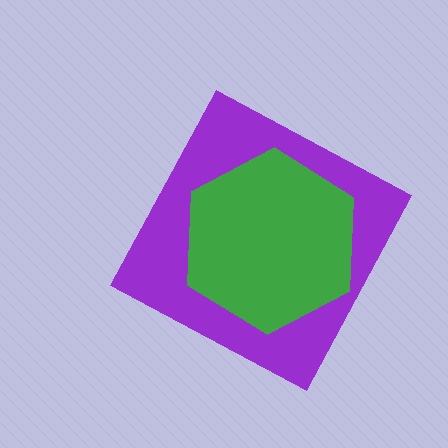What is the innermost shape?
The green hexagon.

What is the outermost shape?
The purple diamond.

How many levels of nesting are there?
2.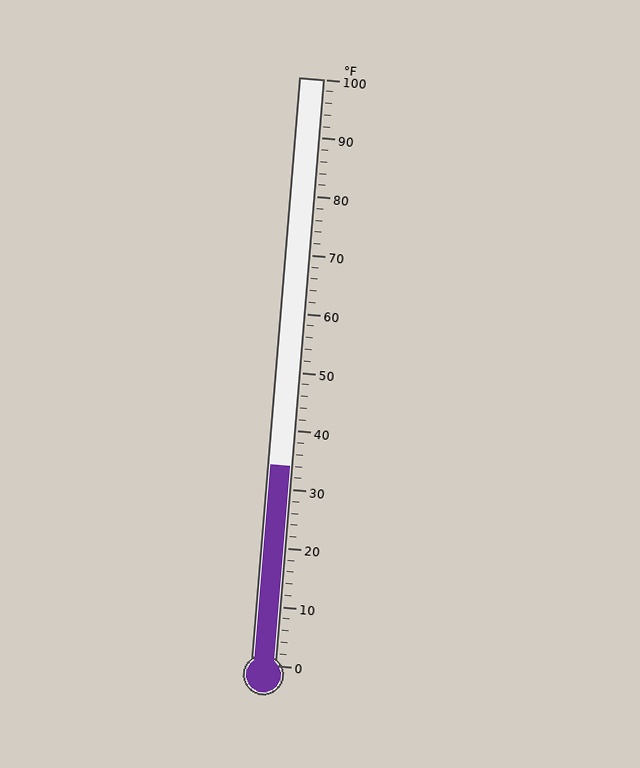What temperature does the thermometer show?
The thermometer shows approximately 34°F.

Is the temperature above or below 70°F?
The temperature is below 70°F.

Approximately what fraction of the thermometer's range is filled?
The thermometer is filled to approximately 35% of its range.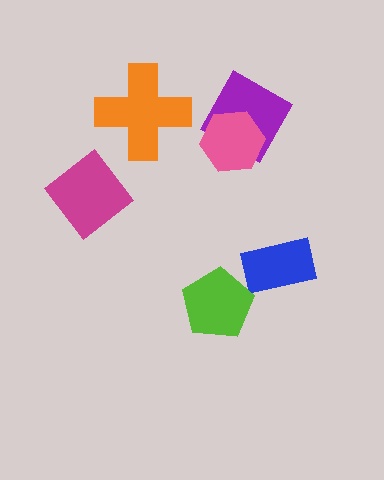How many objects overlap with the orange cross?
0 objects overlap with the orange cross.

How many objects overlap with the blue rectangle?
0 objects overlap with the blue rectangle.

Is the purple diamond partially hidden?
Yes, it is partially covered by another shape.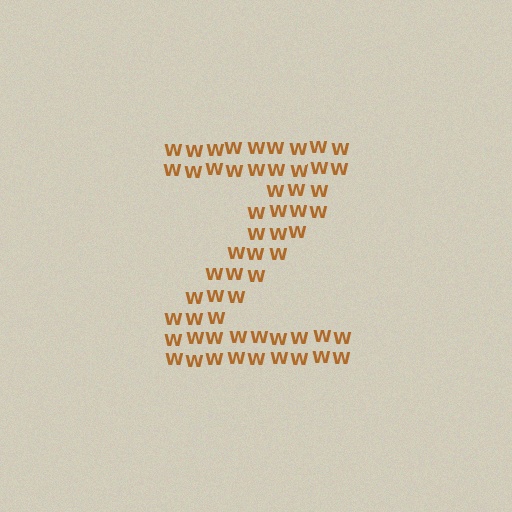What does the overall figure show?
The overall figure shows the letter Z.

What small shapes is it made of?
It is made of small letter W's.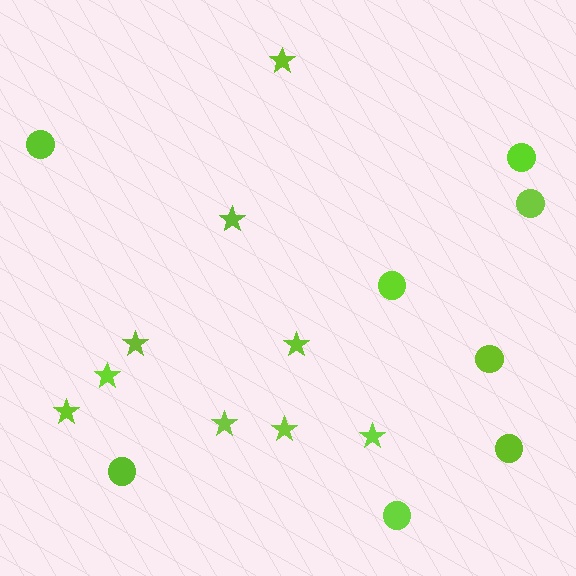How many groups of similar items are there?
There are 2 groups: one group of stars (9) and one group of circles (8).